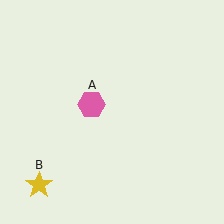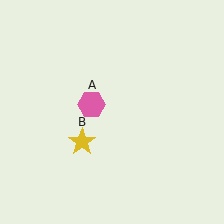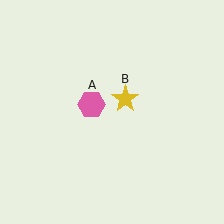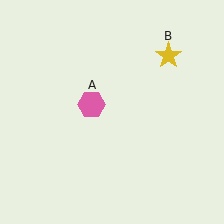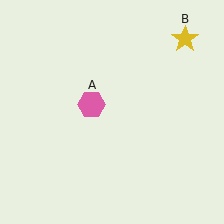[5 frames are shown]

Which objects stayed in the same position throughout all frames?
Pink hexagon (object A) remained stationary.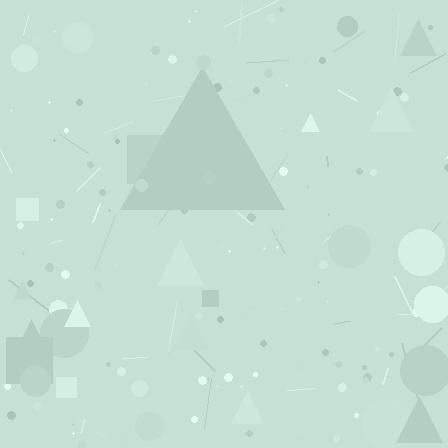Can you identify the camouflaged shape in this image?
The camouflaged shape is a triangle.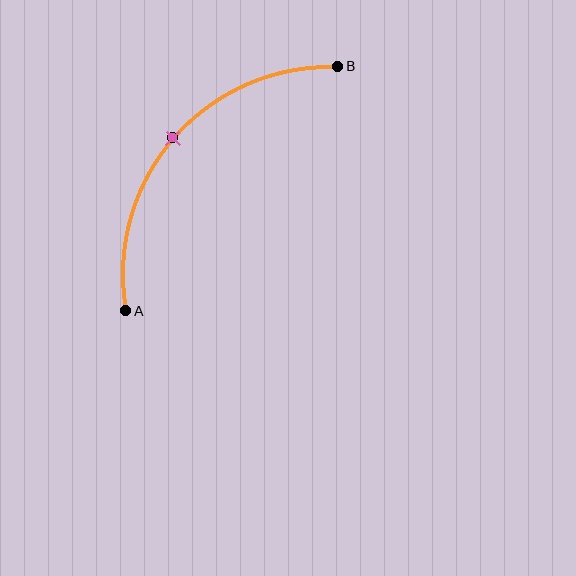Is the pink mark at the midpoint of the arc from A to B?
Yes. The pink mark lies on the arc at equal arc-length from both A and B — it is the arc midpoint.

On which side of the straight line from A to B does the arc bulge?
The arc bulges above and to the left of the straight line connecting A and B.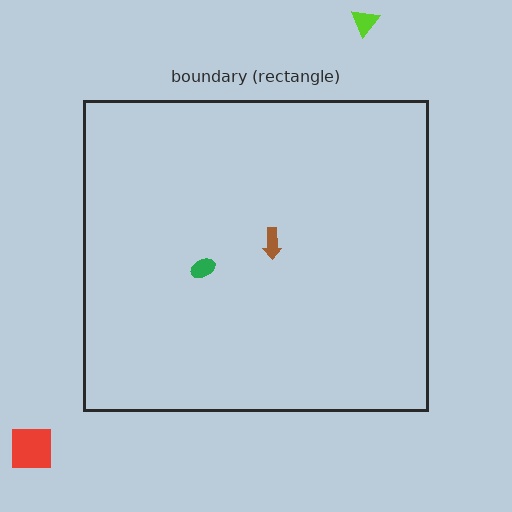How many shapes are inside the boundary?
2 inside, 2 outside.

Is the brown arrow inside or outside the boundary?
Inside.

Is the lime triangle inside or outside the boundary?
Outside.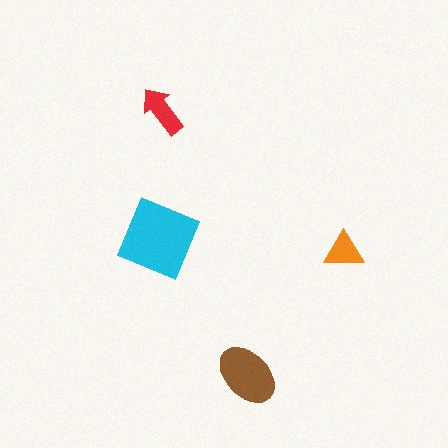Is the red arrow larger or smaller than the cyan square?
Smaller.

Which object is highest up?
The red arrow is topmost.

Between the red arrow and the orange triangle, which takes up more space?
The red arrow.